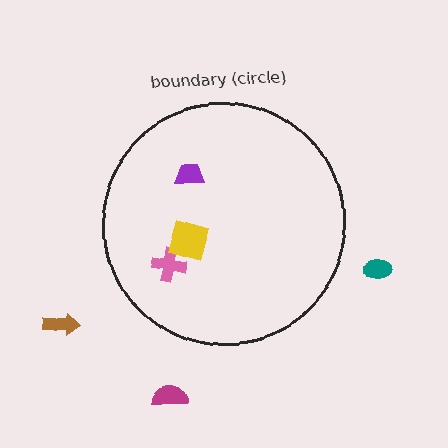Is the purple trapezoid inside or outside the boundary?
Inside.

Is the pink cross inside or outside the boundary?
Inside.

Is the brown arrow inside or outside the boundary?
Outside.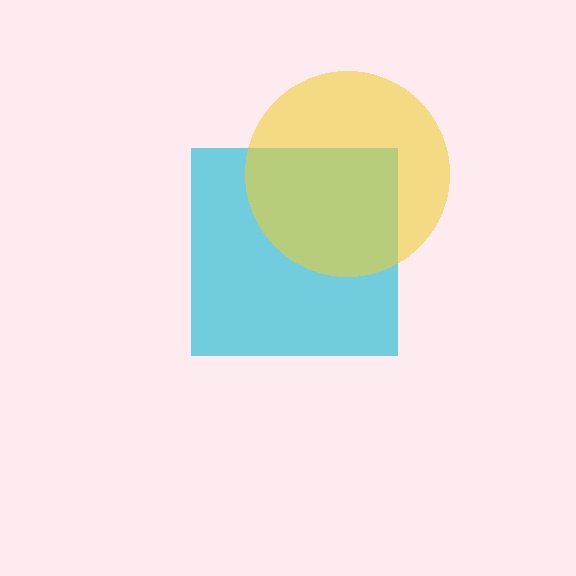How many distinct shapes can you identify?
There are 2 distinct shapes: a cyan square, a yellow circle.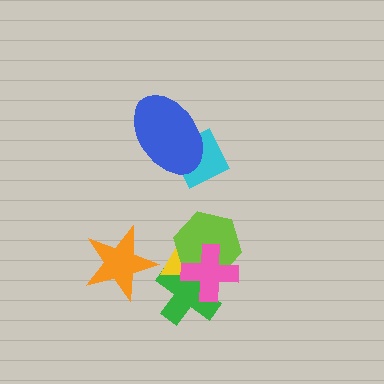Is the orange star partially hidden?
No, no other shape covers it.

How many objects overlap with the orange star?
0 objects overlap with the orange star.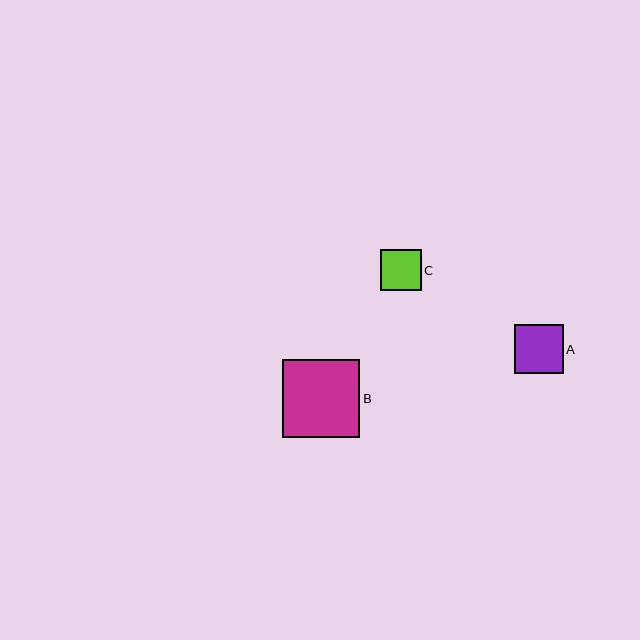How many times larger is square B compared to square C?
Square B is approximately 1.9 times the size of square C.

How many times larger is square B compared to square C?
Square B is approximately 1.9 times the size of square C.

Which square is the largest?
Square B is the largest with a size of approximately 78 pixels.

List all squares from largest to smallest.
From largest to smallest: B, A, C.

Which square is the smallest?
Square C is the smallest with a size of approximately 41 pixels.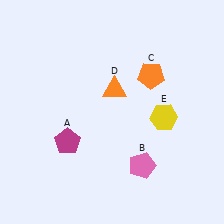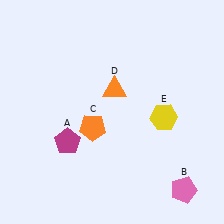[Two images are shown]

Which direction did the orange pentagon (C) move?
The orange pentagon (C) moved left.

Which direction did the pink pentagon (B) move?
The pink pentagon (B) moved right.